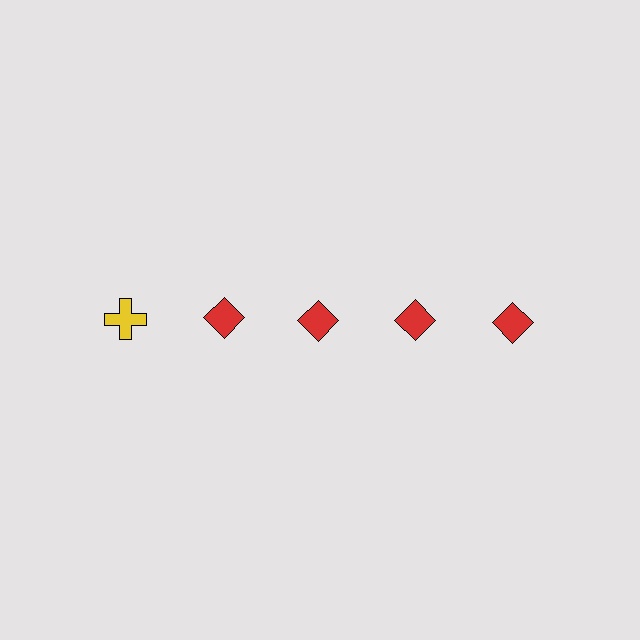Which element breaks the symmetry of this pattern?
The yellow cross in the top row, leftmost column breaks the symmetry. All other shapes are red diamonds.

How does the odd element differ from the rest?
It differs in both color (yellow instead of red) and shape (cross instead of diamond).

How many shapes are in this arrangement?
There are 5 shapes arranged in a grid pattern.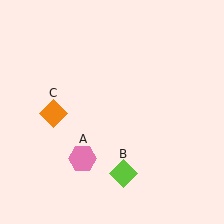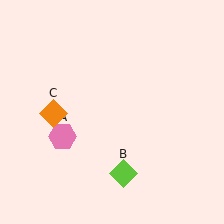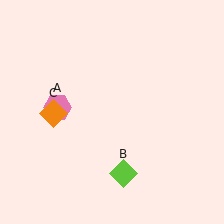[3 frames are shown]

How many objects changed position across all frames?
1 object changed position: pink hexagon (object A).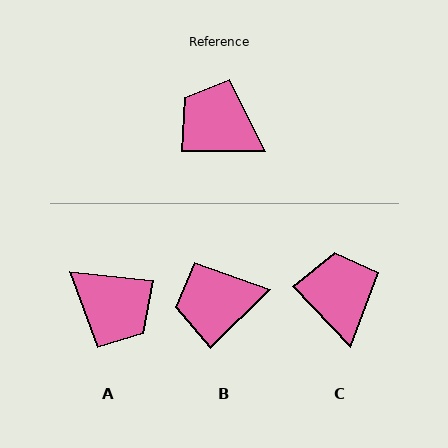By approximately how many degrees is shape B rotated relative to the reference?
Approximately 44 degrees counter-clockwise.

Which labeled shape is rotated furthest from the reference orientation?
A, about 174 degrees away.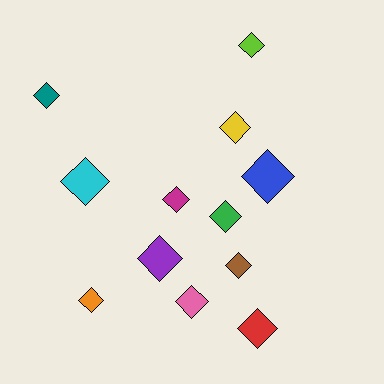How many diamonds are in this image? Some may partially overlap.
There are 12 diamonds.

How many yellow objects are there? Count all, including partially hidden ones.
There is 1 yellow object.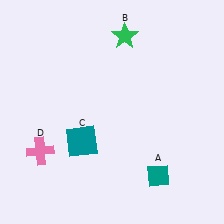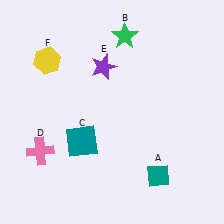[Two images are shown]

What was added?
A purple star (E), a yellow hexagon (F) were added in Image 2.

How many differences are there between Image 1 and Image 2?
There are 2 differences between the two images.